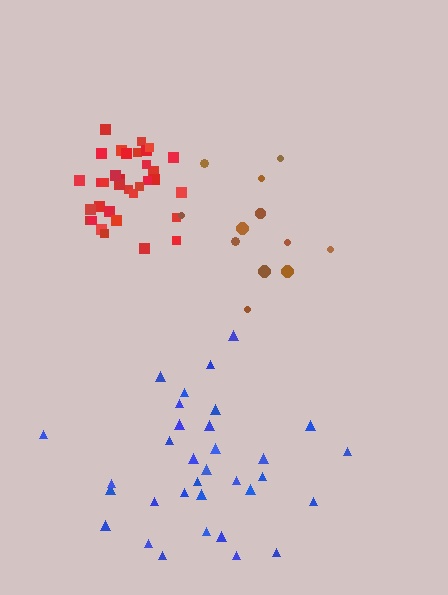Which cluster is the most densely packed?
Red.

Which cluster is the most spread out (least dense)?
Brown.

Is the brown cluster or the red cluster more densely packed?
Red.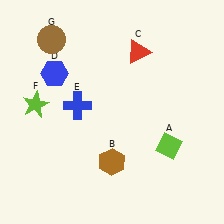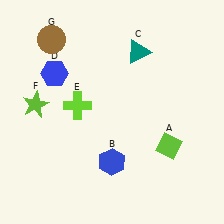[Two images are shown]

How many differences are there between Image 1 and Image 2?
There are 3 differences between the two images.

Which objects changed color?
B changed from brown to blue. C changed from red to teal. E changed from blue to lime.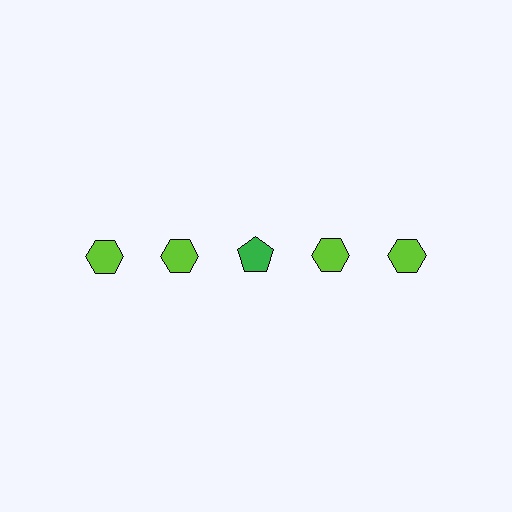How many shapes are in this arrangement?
There are 5 shapes arranged in a grid pattern.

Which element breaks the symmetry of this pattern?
The green pentagon in the top row, center column breaks the symmetry. All other shapes are lime hexagons.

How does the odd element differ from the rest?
It differs in both color (green instead of lime) and shape (pentagon instead of hexagon).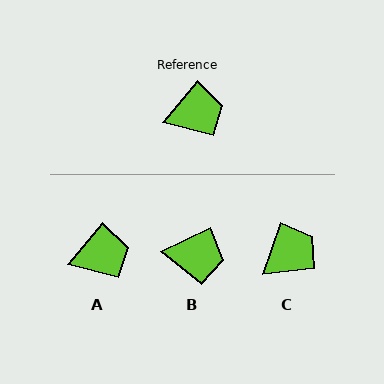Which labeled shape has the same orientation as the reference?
A.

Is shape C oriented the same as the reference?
No, it is off by about 21 degrees.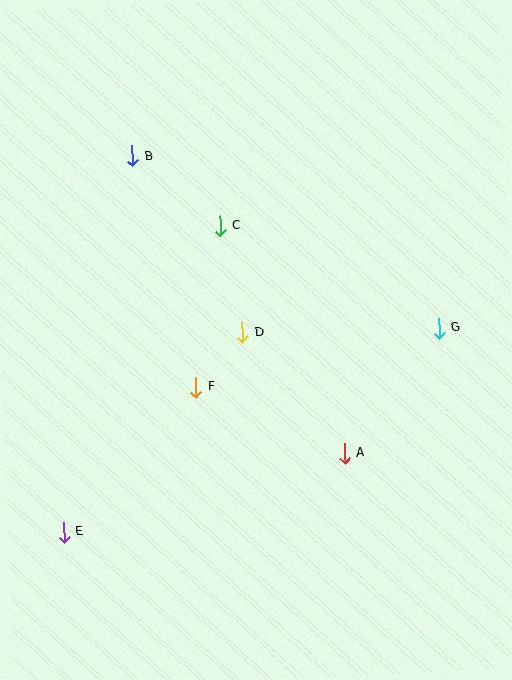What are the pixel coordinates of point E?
Point E is at (64, 532).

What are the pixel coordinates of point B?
Point B is at (132, 156).